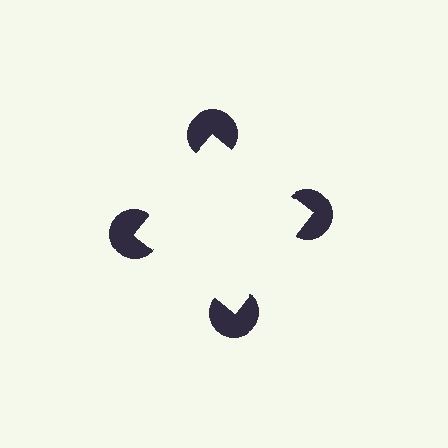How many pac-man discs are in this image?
There are 4 — one at each vertex of the illusory square.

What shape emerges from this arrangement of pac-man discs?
An illusory square — its edges are inferred from the aligned wedge cuts in the pac-man discs, not physically drawn.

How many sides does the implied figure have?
4 sides.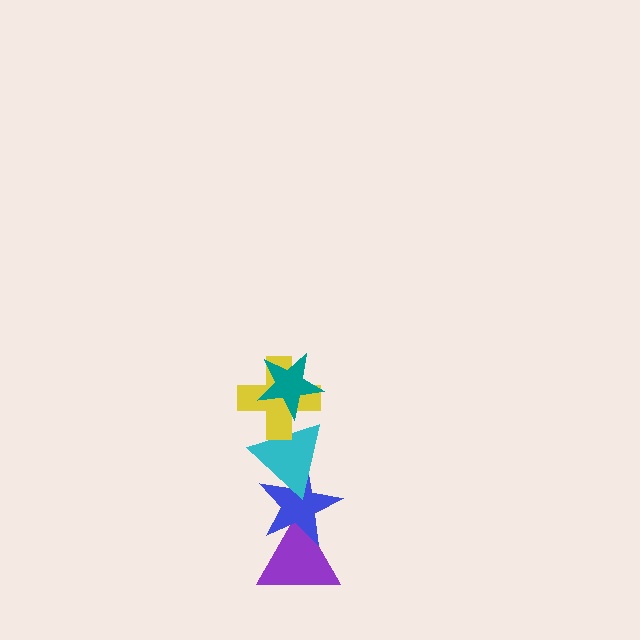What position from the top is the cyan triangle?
The cyan triangle is 3rd from the top.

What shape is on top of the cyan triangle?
The yellow cross is on top of the cyan triangle.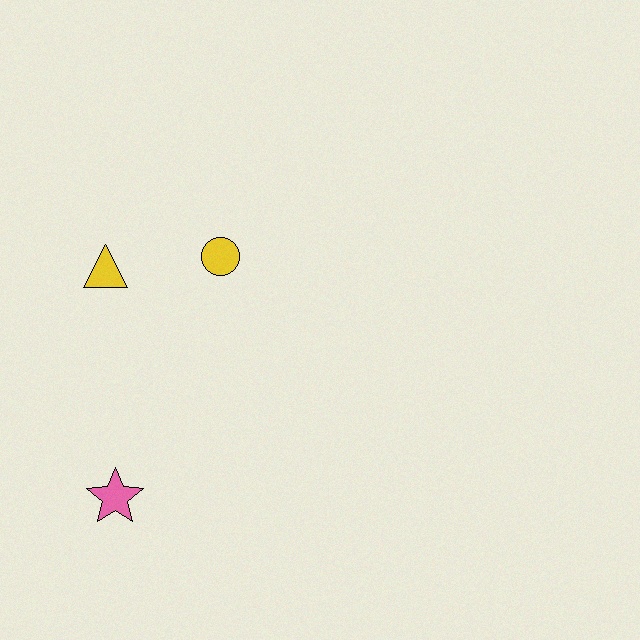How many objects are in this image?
There are 3 objects.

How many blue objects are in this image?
There are no blue objects.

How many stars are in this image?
There is 1 star.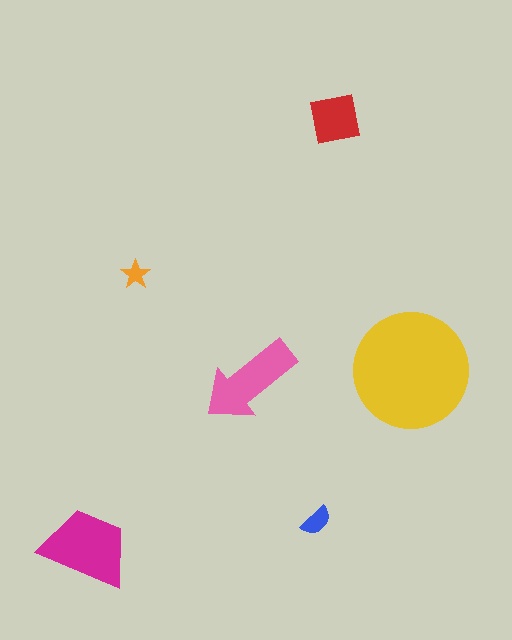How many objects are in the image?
There are 6 objects in the image.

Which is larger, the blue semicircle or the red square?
The red square.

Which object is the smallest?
The orange star.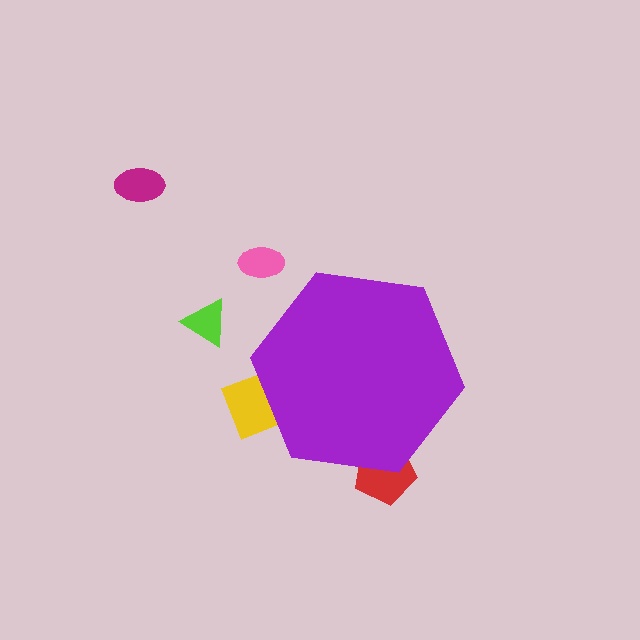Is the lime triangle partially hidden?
No, the lime triangle is fully visible.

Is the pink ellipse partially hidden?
No, the pink ellipse is fully visible.